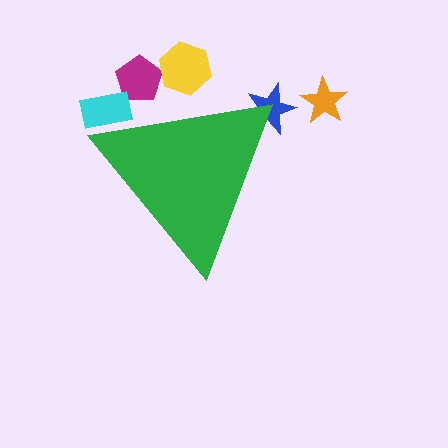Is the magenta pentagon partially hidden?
Yes, the magenta pentagon is partially hidden behind the green triangle.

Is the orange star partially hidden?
No, the orange star is fully visible.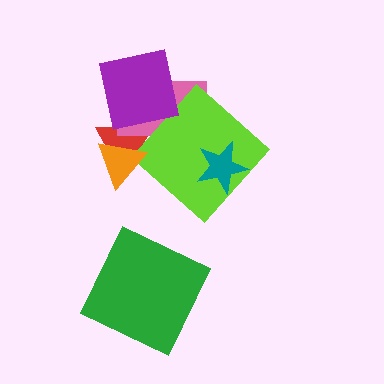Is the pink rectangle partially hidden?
Yes, it is partially covered by another shape.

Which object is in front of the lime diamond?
The teal star is in front of the lime diamond.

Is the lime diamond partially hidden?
Yes, it is partially covered by another shape.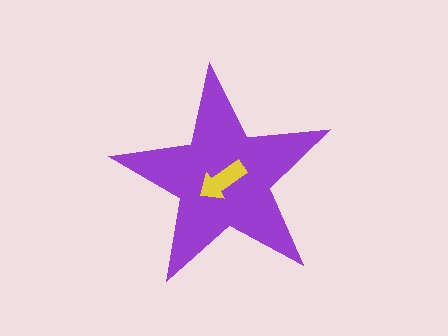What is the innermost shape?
The yellow arrow.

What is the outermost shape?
The purple star.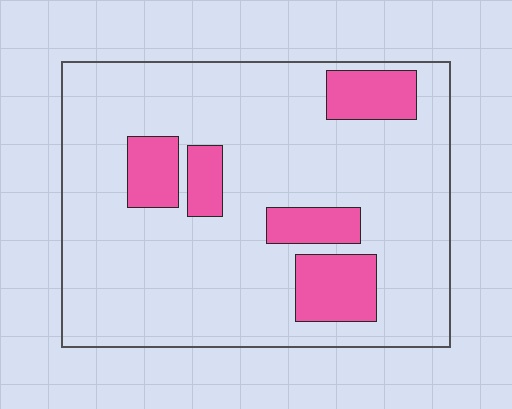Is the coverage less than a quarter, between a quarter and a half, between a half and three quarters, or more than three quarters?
Less than a quarter.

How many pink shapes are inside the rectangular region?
5.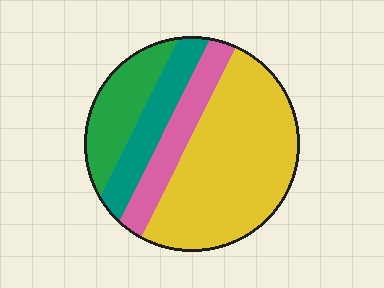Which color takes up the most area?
Yellow, at roughly 50%.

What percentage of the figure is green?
Green covers about 15% of the figure.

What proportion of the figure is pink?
Pink covers 16% of the figure.